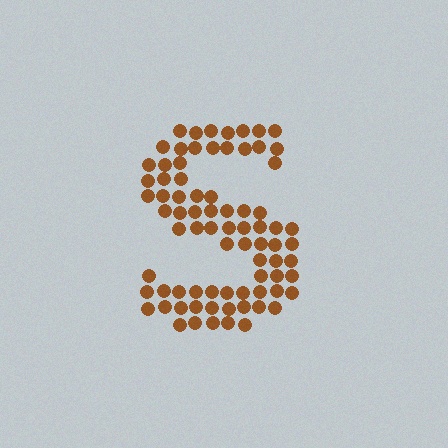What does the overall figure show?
The overall figure shows the letter S.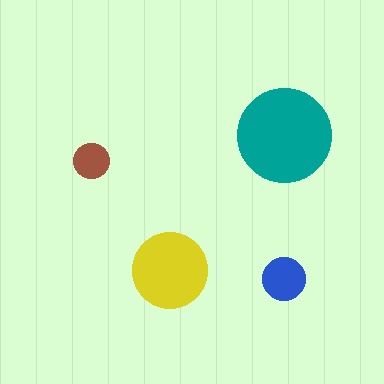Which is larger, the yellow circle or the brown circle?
The yellow one.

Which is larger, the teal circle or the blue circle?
The teal one.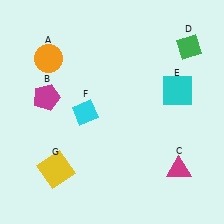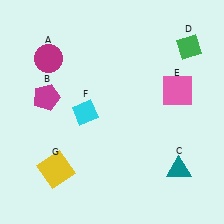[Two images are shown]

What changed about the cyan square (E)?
In Image 1, E is cyan. In Image 2, it changed to pink.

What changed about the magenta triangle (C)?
In Image 1, C is magenta. In Image 2, it changed to teal.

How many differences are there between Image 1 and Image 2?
There are 3 differences between the two images.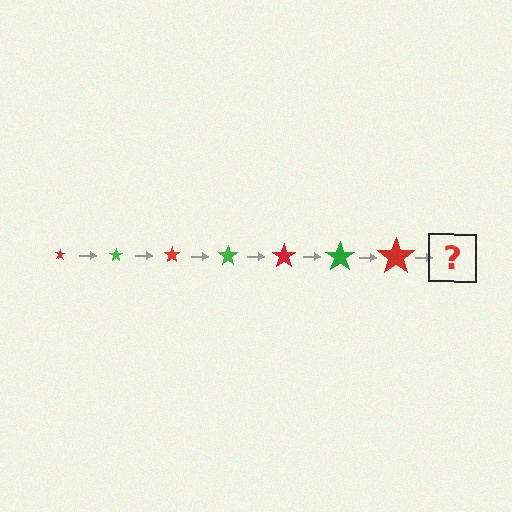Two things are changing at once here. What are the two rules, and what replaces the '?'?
The two rules are that the star grows larger each step and the color cycles through red and green. The '?' should be a green star, larger than the previous one.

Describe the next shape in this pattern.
It should be a green star, larger than the previous one.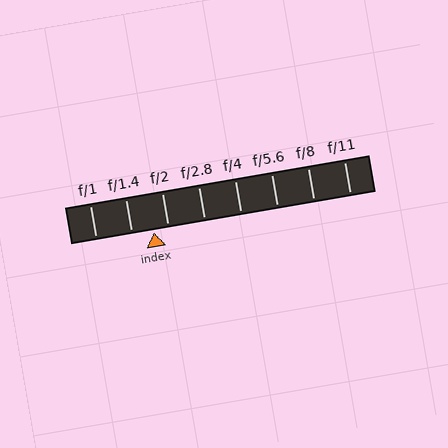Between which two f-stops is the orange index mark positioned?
The index mark is between f/1.4 and f/2.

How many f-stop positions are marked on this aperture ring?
There are 8 f-stop positions marked.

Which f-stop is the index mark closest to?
The index mark is closest to f/2.